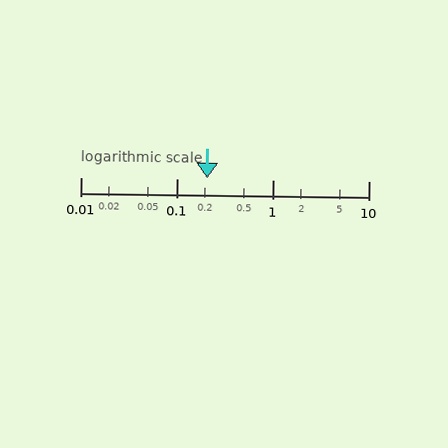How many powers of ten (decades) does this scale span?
The scale spans 3 decades, from 0.01 to 10.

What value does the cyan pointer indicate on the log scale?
The pointer indicates approximately 0.21.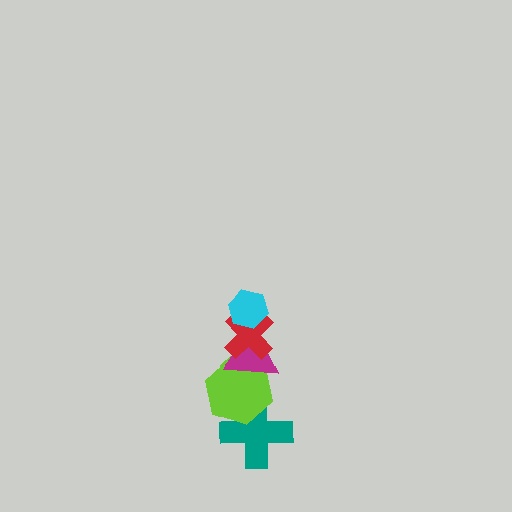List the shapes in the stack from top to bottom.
From top to bottom: the cyan hexagon, the red cross, the magenta triangle, the lime hexagon, the teal cross.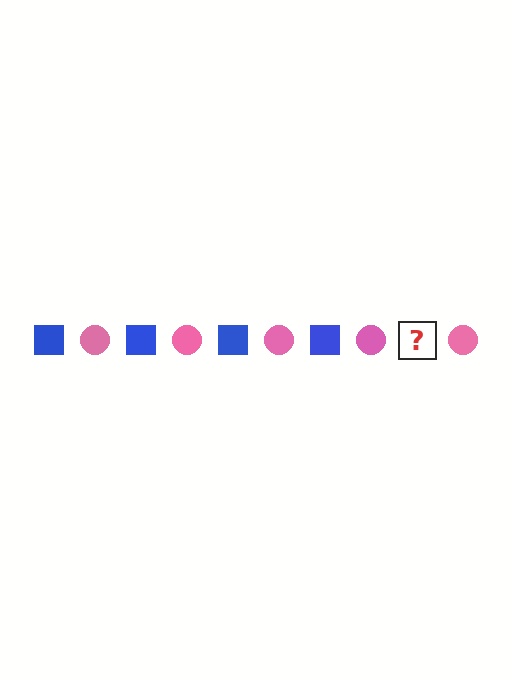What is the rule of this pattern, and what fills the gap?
The rule is that the pattern alternates between blue square and pink circle. The gap should be filled with a blue square.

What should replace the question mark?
The question mark should be replaced with a blue square.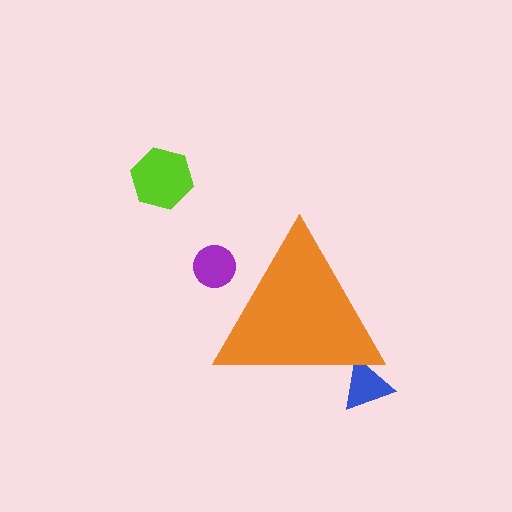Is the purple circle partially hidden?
Yes, the purple circle is partially hidden behind the orange triangle.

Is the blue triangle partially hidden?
Yes, the blue triangle is partially hidden behind the orange triangle.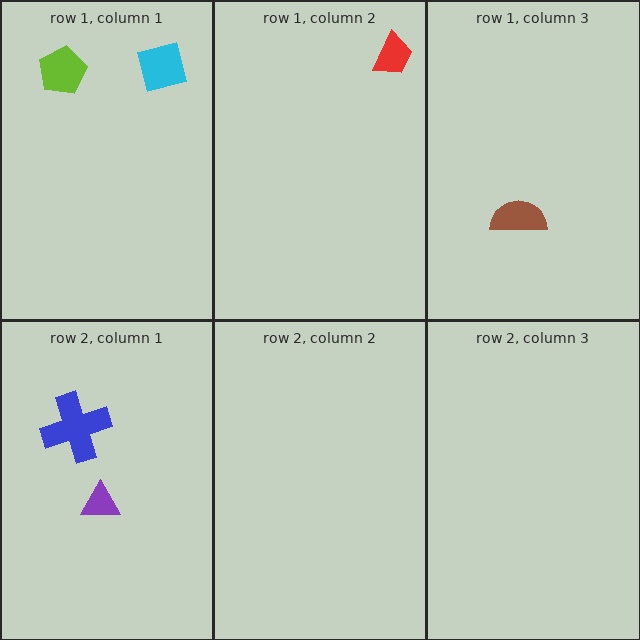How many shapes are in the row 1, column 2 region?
1.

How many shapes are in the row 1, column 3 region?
1.